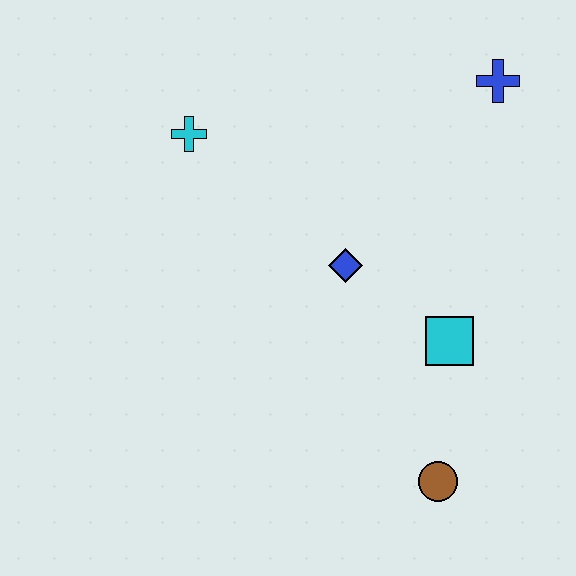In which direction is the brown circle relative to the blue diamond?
The brown circle is below the blue diamond.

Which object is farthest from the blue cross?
The brown circle is farthest from the blue cross.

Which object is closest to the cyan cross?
The blue diamond is closest to the cyan cross.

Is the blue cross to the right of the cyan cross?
Yes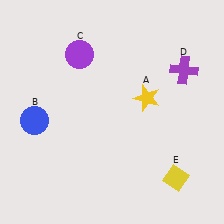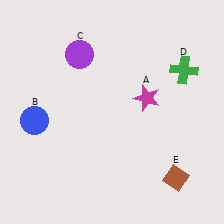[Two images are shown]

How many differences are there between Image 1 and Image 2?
There are 3 differences between the two images.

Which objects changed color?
A changed from yellow to magenta. D changed from purple to green. E changed from yellow to brown.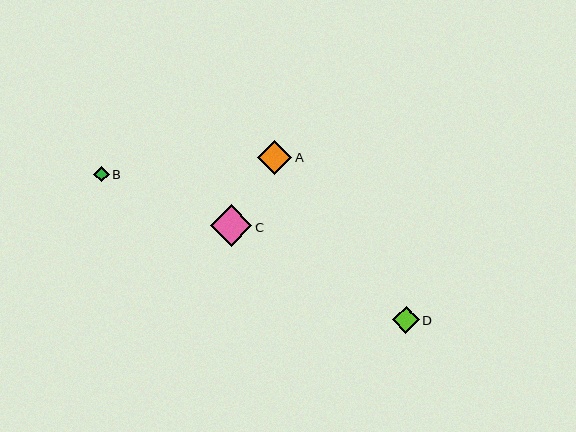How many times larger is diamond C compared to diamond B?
Diamond C is approximately 2.7 times the size of diamond B.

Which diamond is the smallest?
Diamond B is the smallest with a size of approximately 15 pixels.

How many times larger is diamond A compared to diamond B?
Diamond A is approximately 2.2 times the size of diamond B.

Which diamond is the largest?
Diamond C is the largest with a size of approximately 41 pixels.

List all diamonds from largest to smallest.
From largest to smallest: C, A, D, B.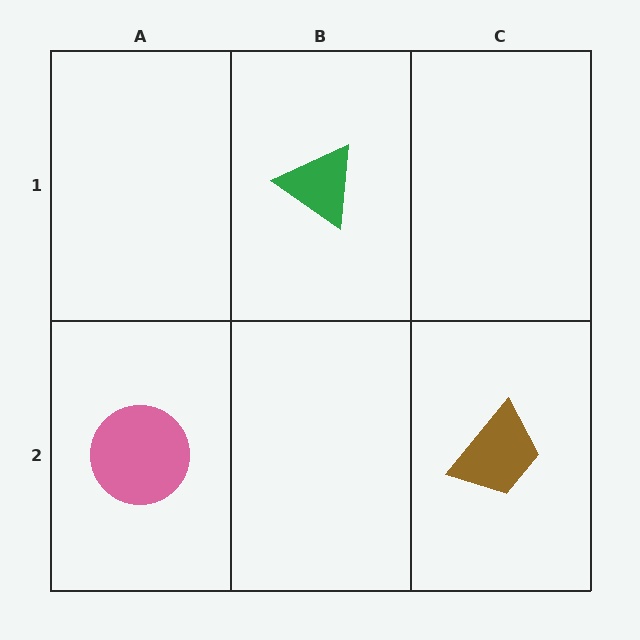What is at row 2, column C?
A brown trapezoid.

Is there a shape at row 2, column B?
No, that cell is empty.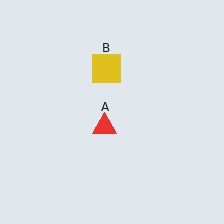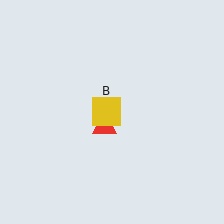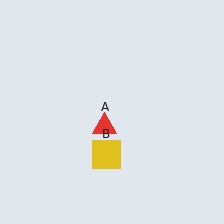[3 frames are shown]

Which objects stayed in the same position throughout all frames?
Red triangle (object A) remained stationary.